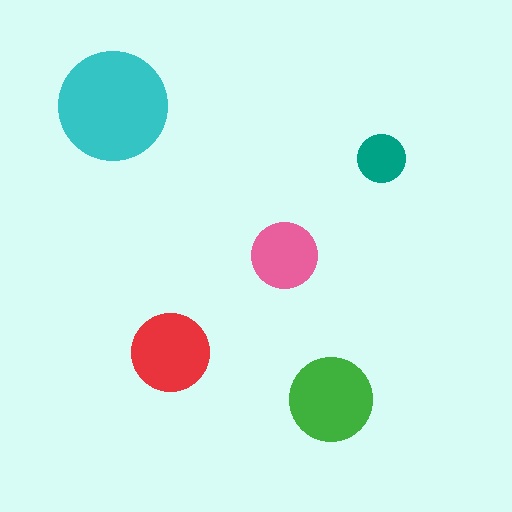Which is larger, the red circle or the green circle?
The green one.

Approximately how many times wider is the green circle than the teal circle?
About 2 times wider.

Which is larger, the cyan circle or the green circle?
The cyan one.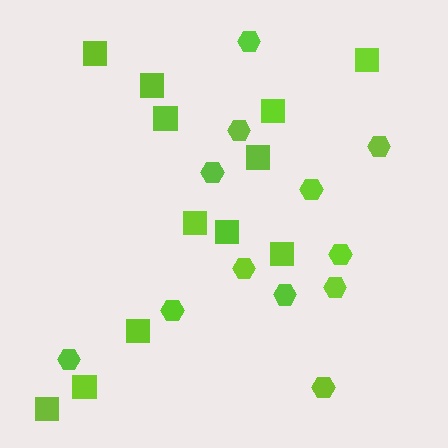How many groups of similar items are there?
There are 2 groups: one group of hexagons (12) and one group of squares (12).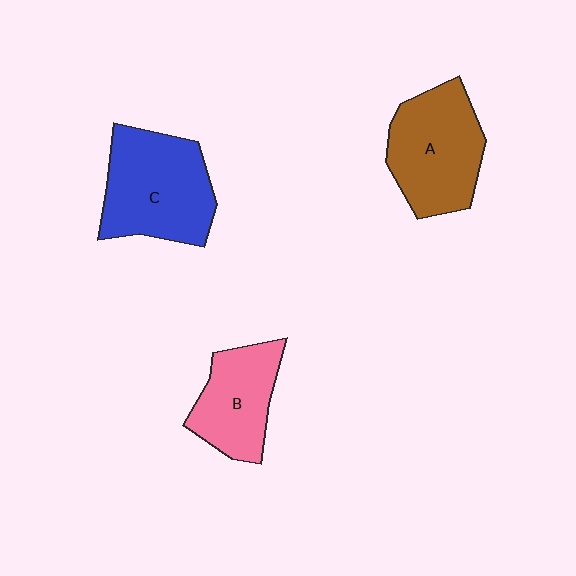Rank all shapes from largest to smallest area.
From largest to smallest: C (blue), A (brown), B (pink).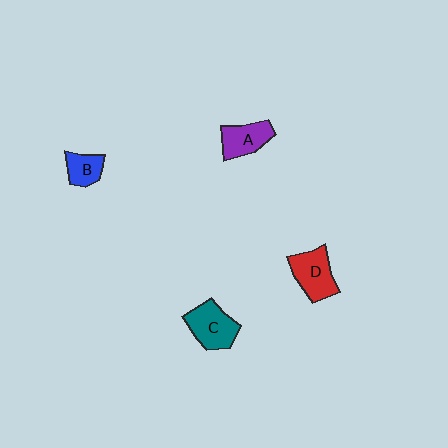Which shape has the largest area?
Shape D (red).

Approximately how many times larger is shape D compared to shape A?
Approximately 1.2 times.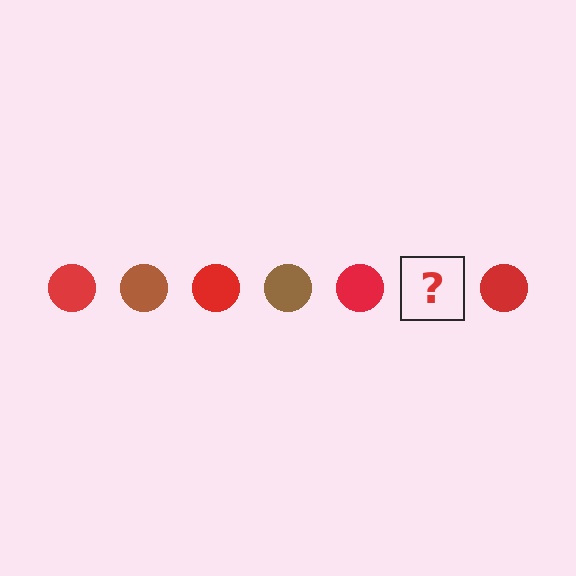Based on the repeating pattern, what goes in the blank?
The blank should be a brown circle.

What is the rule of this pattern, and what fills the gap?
The rule is that the pattern cycles through red, brown circles. The gap should be filled with a brown circle.